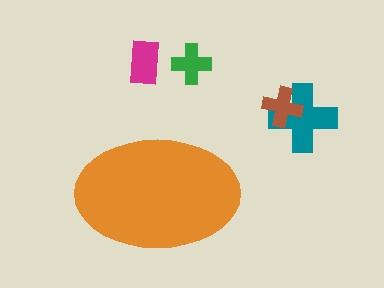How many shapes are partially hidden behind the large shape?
0 shapes are partially hidden.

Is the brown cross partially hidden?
No, the brown cross is fully visible.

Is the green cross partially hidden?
No, the green cross is fully visible.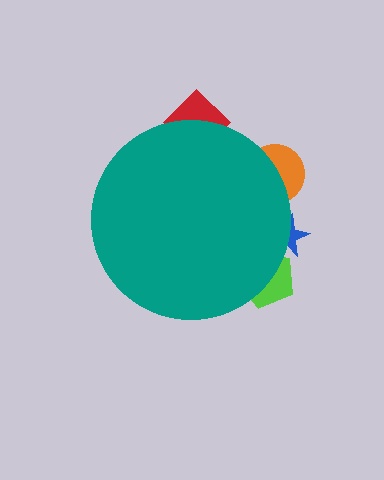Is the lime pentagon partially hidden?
Yes, the lime pentagon is partially hidden behind the teal circle.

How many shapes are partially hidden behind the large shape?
5 shapes are partially hidden.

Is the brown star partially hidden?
Yes, the brown star is partially hidden behind the teal circle.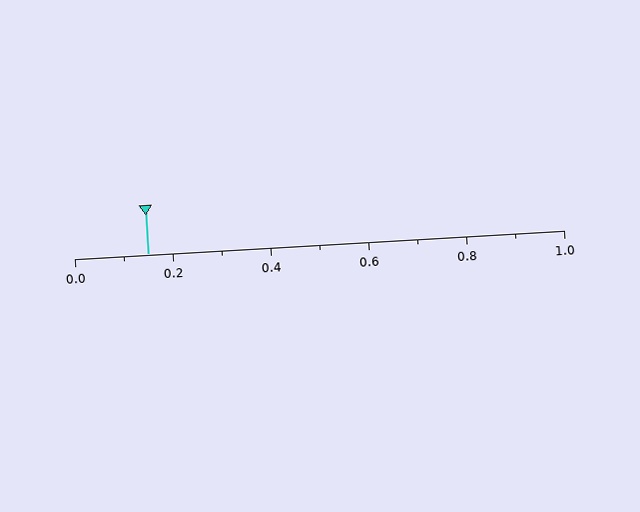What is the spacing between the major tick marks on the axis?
The major ticks are spaced 0.2 apart.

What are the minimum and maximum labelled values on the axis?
The axis runs from 0.0 to 1.0.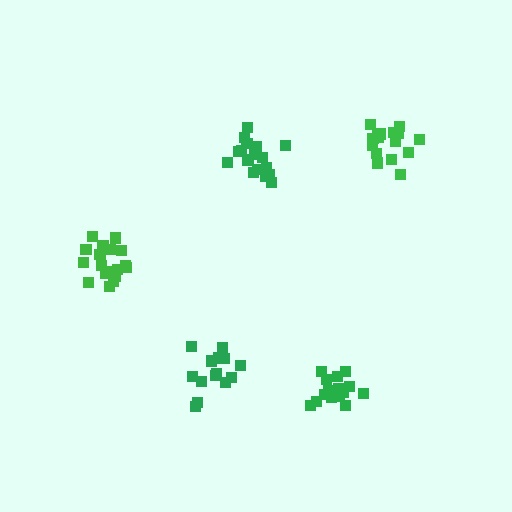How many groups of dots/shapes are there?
There are 5 groups.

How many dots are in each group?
Group 1: 18 dots, Group 2: 14 dots, Group 3: 17 dots, Group 4: 19 dots, Group 5: 17 dots (85 total).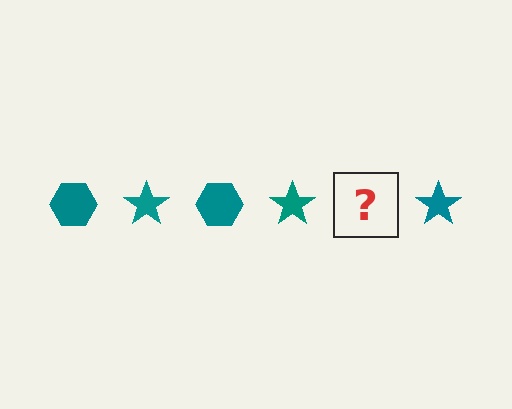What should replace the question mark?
The question mark should be replaced with a teal hexagon.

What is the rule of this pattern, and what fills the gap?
The rule is that the pattern cycles through hexagon, star shapes in teal. The gap should be filled with a teal hexagon.